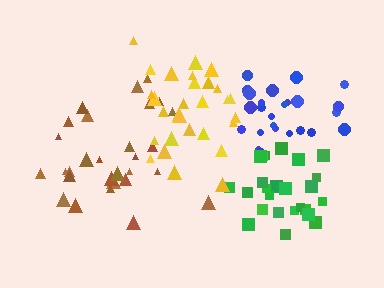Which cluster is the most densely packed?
Green.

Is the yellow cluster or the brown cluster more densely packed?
Yellow.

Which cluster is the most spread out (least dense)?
Brown.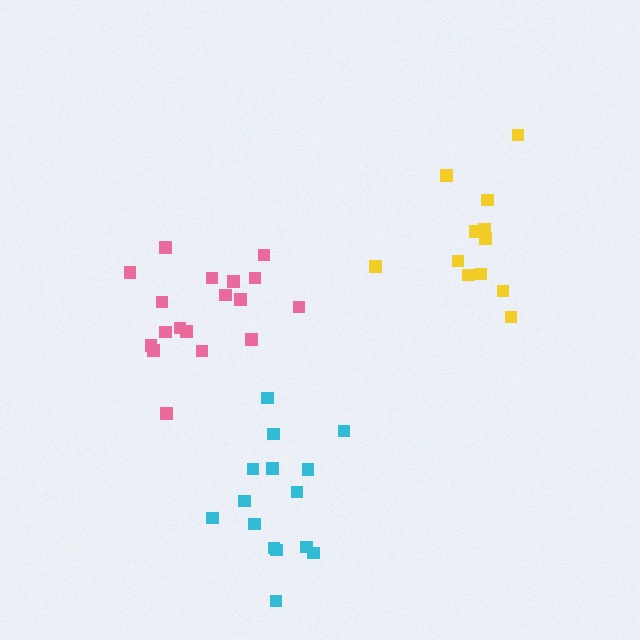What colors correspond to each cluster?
The clusters are colored: yellow, pink, cyan.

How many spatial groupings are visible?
There are 3 spatial groupings.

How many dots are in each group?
Group 1: 12 dots, Group 2: 18 dots, Group 3: 15 dots (45 total).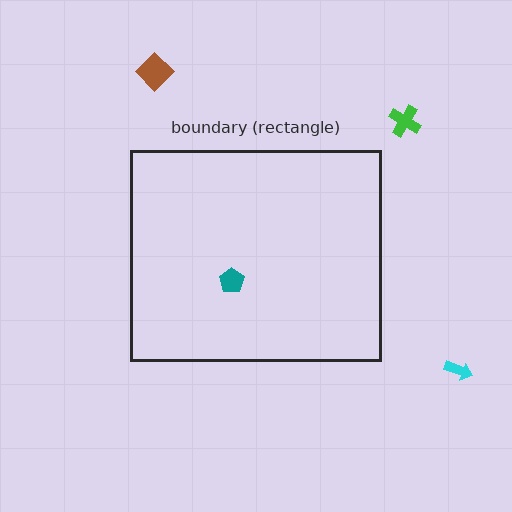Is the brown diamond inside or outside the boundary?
Outside.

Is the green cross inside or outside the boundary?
Outside.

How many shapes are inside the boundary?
1 inside, 3 outside.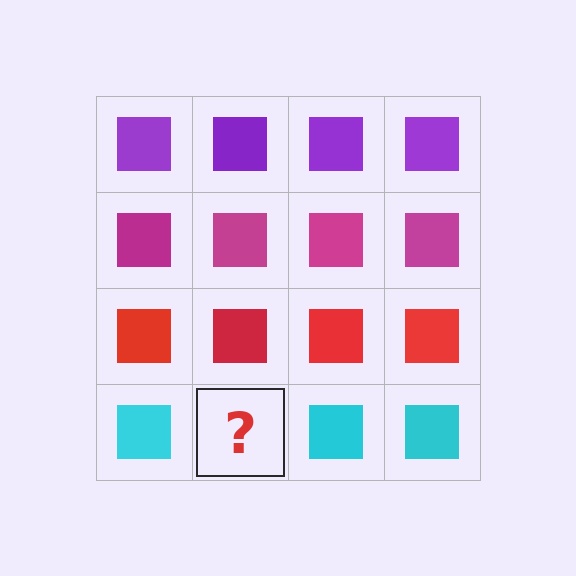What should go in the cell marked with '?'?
The missing cell should contain a cyan square.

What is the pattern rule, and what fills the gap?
The rule is that each row has a consistent color. The gap should be filled with a cyan square.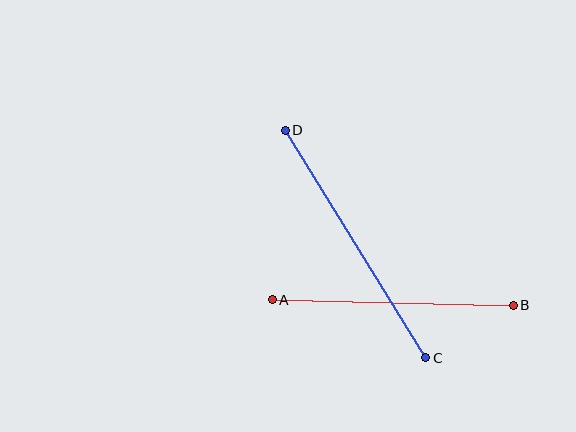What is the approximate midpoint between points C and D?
The midpoint is at approximately (355, 244) pixels.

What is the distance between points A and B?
The distance is approximately 241 pixels.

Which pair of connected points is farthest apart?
Points C and D are farthest apart.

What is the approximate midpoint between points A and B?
The midpoint is at approximately (393, 303) pixels.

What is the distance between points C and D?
The distance is approximately 268 pixels.